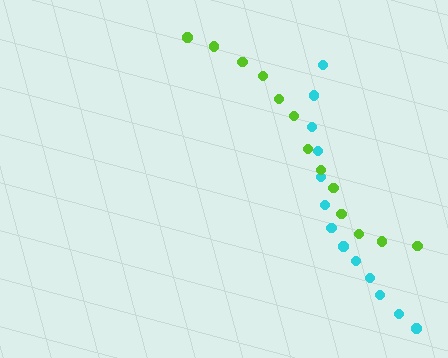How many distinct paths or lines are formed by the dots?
There are 2 distinct paths.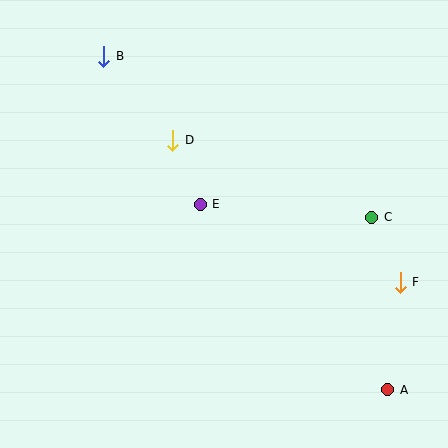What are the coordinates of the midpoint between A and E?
The midpoint between A and E is at (294, 297).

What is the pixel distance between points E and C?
The distance between E and C is 172 pixels.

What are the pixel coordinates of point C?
Point C is at (372, 217).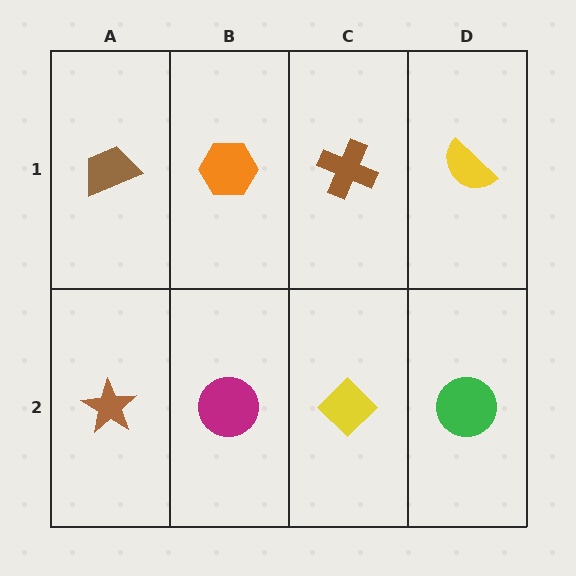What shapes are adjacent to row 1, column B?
A magenta circle (row 2, column B), a brown trapezoid (row 1, column A), a brown cross (row 1, column C).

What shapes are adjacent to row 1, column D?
A green circle (row 2, column D), a brown cross (row 1, column C).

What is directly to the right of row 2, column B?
A yellow diamond.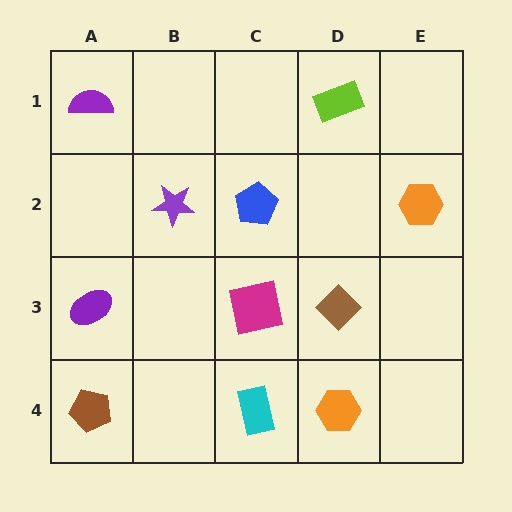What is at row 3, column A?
A purple ellipse.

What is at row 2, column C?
A blue pentagon.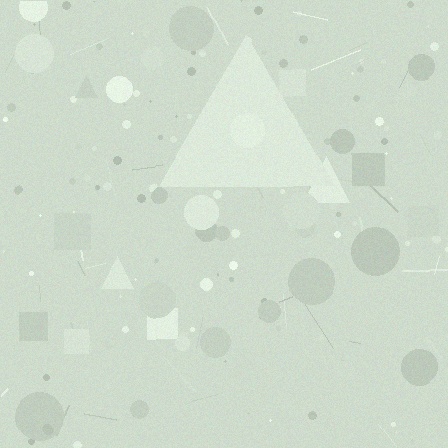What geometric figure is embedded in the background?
A triangle is embedded in the background.